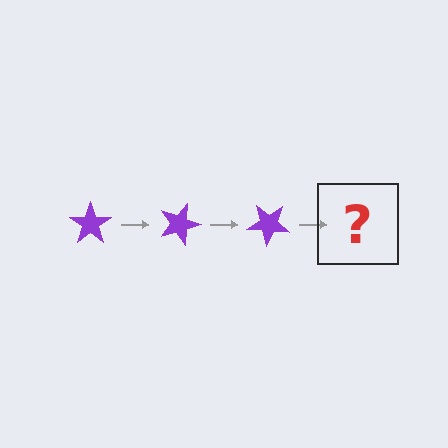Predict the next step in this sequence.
The next step is a purple star rotated 60 degrees.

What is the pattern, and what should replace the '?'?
The pattern is that the star rotates 20 degrees each step. The '?' should be a purple star rotated 60 degrees.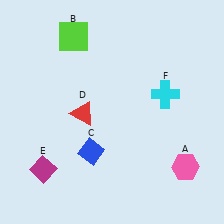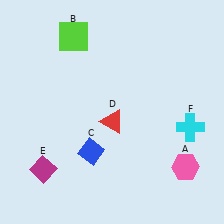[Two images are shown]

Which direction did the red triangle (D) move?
The red triangle (D) moved right.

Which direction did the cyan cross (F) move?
The cyan cross (F) moved down.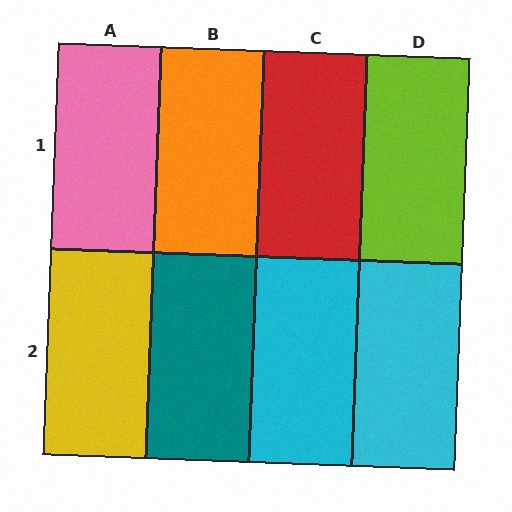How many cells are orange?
1 cell is orange.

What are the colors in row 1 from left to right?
Pink, orange, red, lime.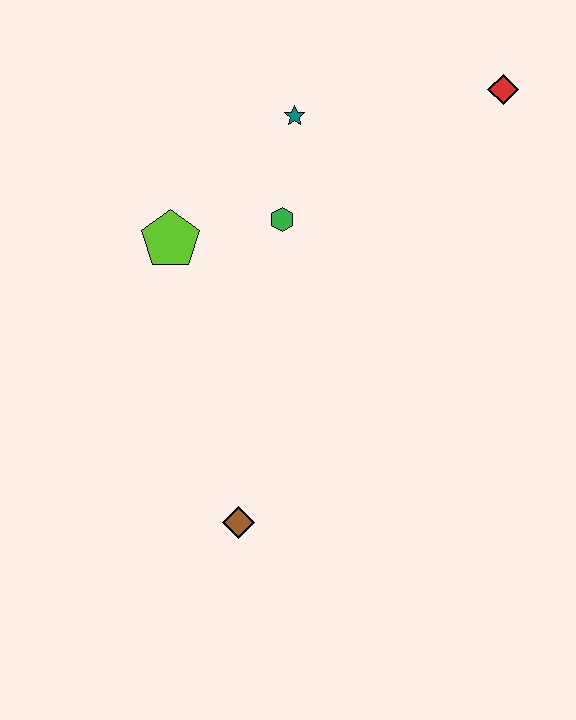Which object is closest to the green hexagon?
The teal star is closest to the green hexagon.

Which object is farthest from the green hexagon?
The brown diamond is farthest from the green hexagon.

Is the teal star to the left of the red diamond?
Yes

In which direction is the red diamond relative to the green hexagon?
The red diamond is to the right of the green hexagon.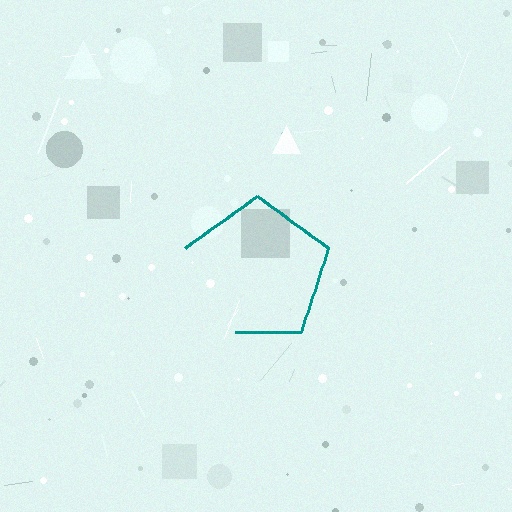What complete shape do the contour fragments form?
The contour fragments form a pentagon.